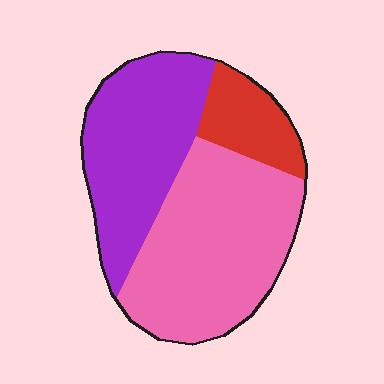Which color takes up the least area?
Red, at roughly 15%.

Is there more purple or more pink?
Pink.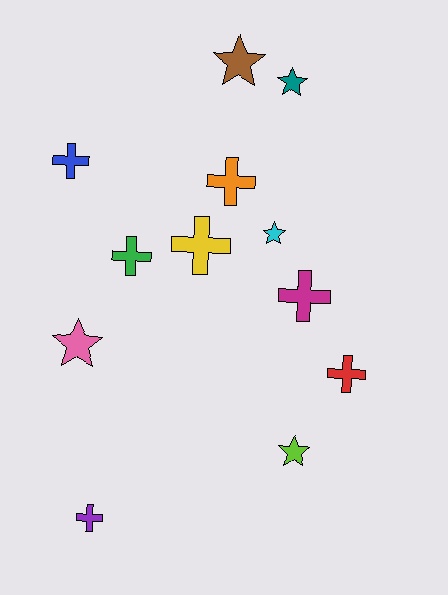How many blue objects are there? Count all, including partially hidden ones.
There is 1 blue object.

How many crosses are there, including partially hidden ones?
There are 7 crosses.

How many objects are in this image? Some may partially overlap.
There are 12 objects.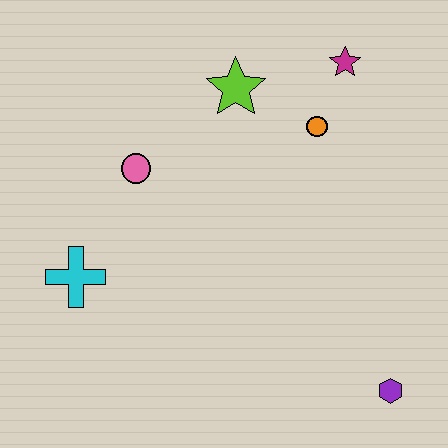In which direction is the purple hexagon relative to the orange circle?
The purple hexagon is below the orange circle.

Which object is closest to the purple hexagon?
The orange circle is closest to the purple hexagon.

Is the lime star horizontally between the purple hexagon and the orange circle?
No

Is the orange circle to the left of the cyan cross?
No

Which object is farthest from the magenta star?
The cyan cross is farthest from the magenta star.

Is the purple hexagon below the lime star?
Yes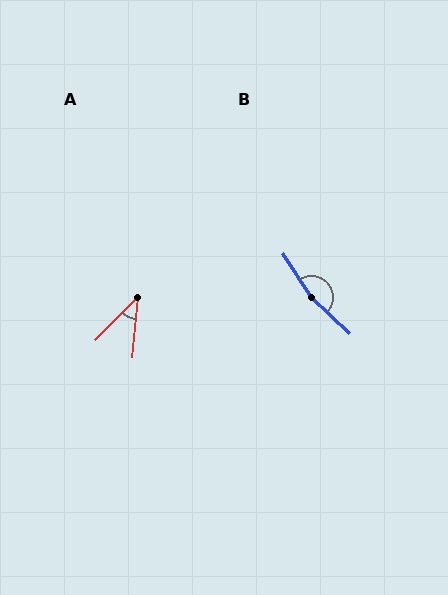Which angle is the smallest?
A, at approximately 39 degrees.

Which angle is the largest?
B, at approximately 165 degrees.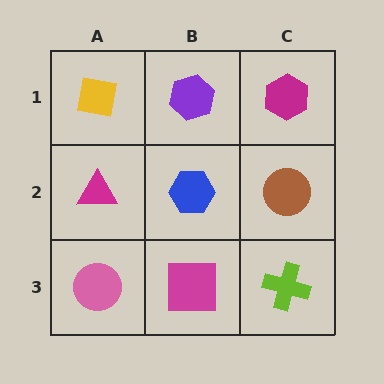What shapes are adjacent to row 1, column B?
A blue hexagon (row 2, column B), a yellow square (row 1, column A), a magenta hexagon (row 1, column C).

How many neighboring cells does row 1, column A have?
2.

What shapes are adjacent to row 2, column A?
A yellow square (row 1, column A), a pink circle (row 3, column A), a blue hexagon (row 2, column B).